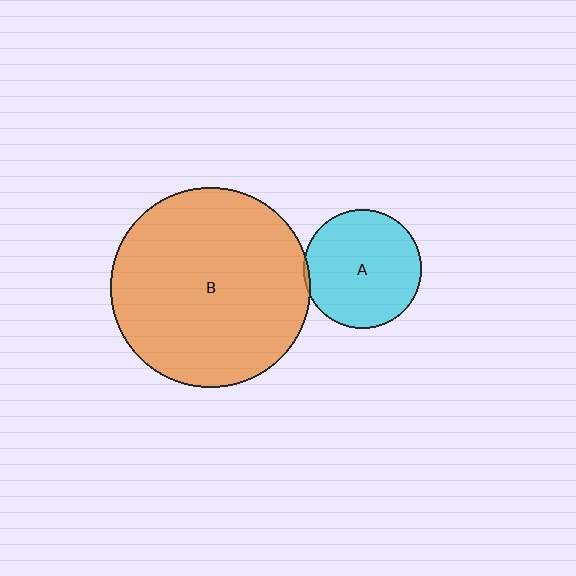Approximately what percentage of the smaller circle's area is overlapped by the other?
Approximately 5%.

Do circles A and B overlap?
Yes.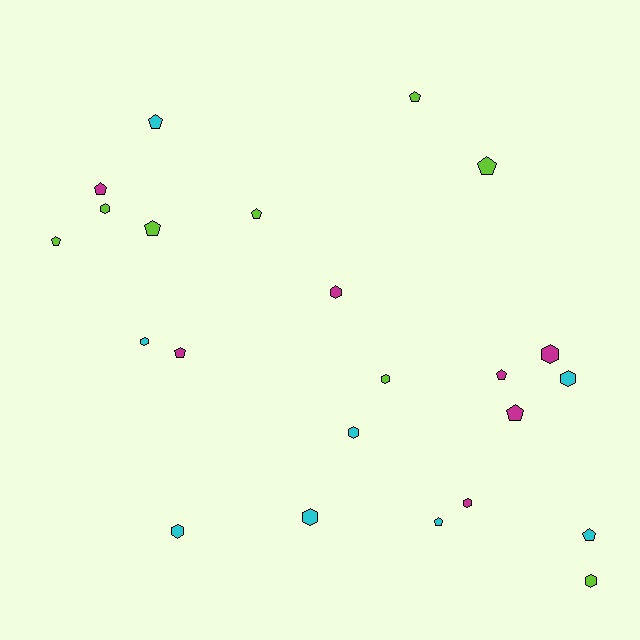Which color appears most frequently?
Lime, with 8 objects.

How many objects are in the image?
There are 23 objects.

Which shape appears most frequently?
Pentagon, with 12 objects.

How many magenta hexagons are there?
There are 3 magenta hexagons.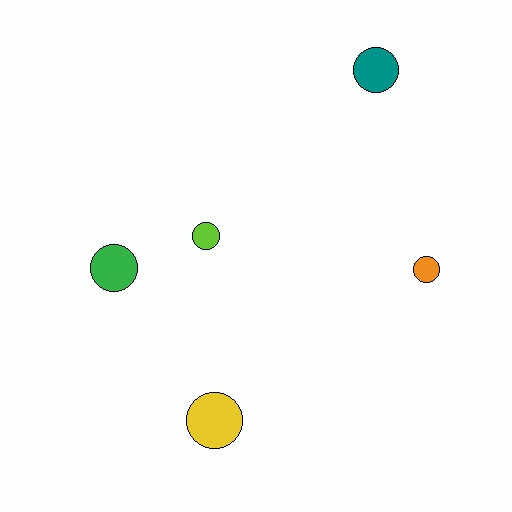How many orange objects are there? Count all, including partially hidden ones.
There is 1 orange object.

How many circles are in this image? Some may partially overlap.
There are 5 circles.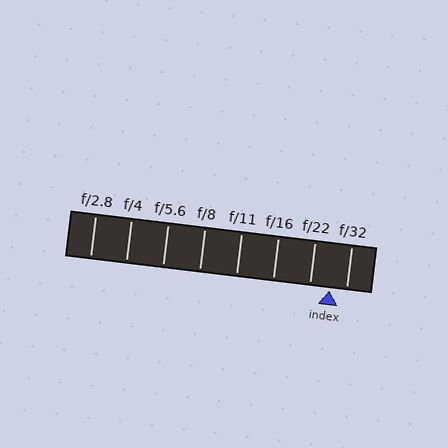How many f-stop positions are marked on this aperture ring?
There are 8 f-stop positions marked.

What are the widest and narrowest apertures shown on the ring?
The widest aperture shown is f/2.8 and the narrowest is f/32.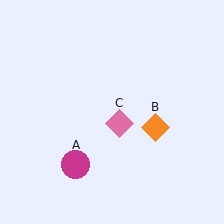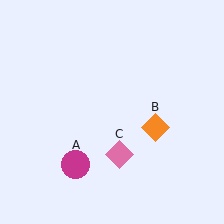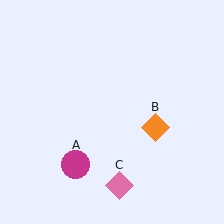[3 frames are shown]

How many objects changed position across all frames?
1 object changed position: pink diamond (object C).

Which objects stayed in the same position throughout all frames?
Magenta circle (object A) and orange diamond (object B) remained stationary.